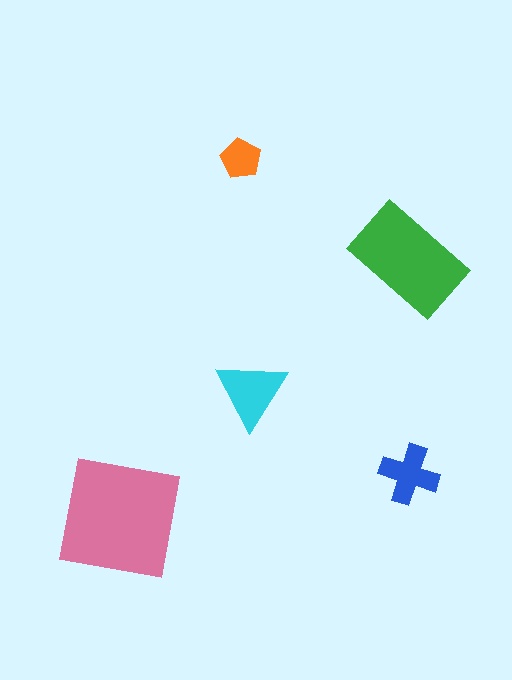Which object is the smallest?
The orange pentagon.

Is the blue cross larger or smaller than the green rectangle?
Smaller.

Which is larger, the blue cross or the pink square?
The pink square.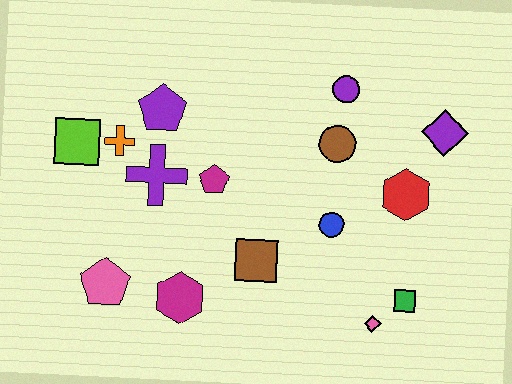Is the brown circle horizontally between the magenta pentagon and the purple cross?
No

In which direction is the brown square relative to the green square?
The brown square is to the left of the green square.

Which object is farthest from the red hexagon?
The lime square is farthest from the red hexagon.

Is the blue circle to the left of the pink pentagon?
No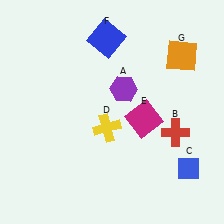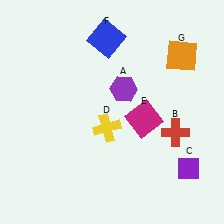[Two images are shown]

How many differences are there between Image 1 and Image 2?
There is 1 difference between the two images.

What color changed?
The diamond (C) changed from blue in Image 1 to purple in Image 2.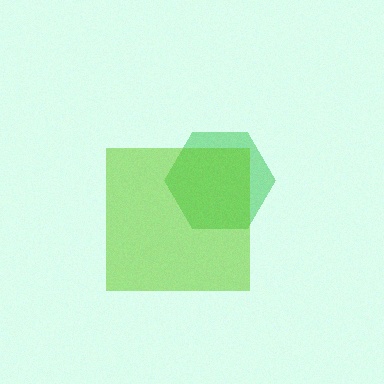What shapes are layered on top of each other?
The layered shapes are: a green hexagon, a lime square.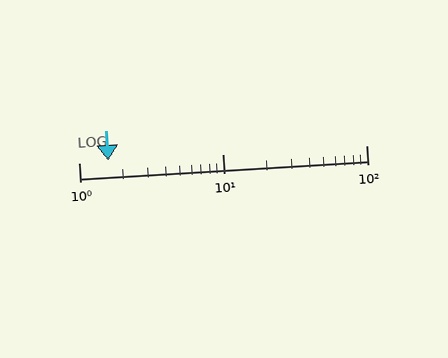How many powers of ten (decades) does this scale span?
The scale spans 2 decades, from 1 to 100.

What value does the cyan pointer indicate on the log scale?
The pointer indicates approximately 1.6.